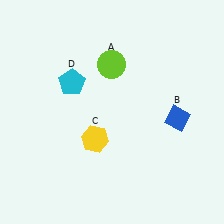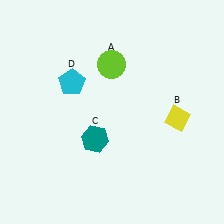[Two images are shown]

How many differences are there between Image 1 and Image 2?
There are 2 differences between the two images.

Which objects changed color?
B changed from blue to yellow. C changed from yellow to teal.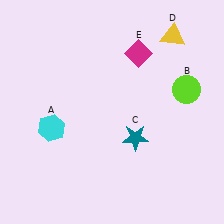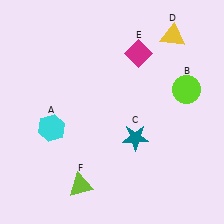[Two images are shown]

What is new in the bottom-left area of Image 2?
A lime triangle (F) was added in the bottom-left area of Image 2.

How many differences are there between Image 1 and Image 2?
There is 1 difference between the two images.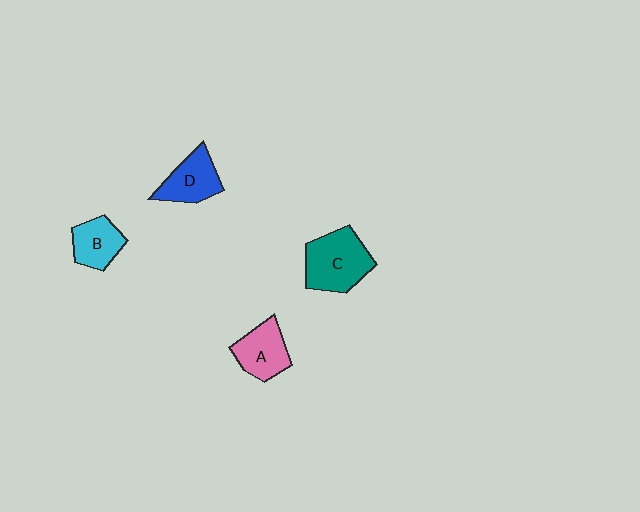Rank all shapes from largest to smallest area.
From largest to smallest: C (teal), D (blue), A (pink), B (cyan).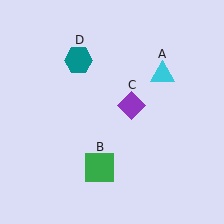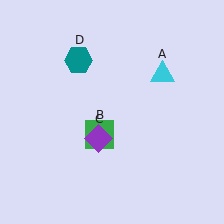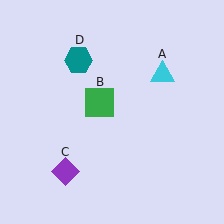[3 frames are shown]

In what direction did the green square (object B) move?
The green square (object B) moved up.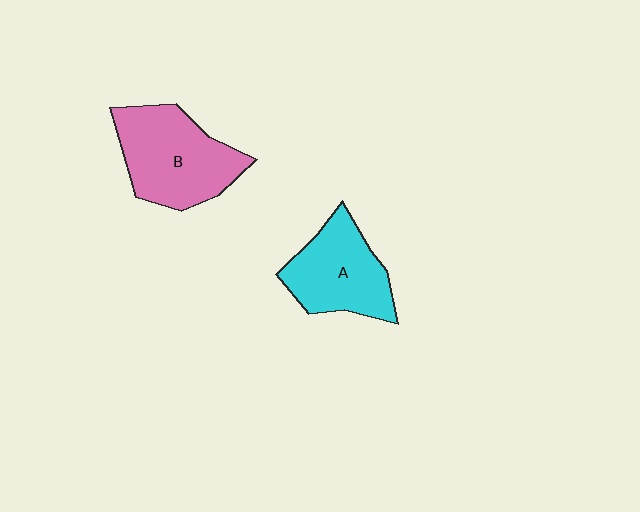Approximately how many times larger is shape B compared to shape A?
Approximately 1.2 times.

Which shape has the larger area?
Shape B (pink).